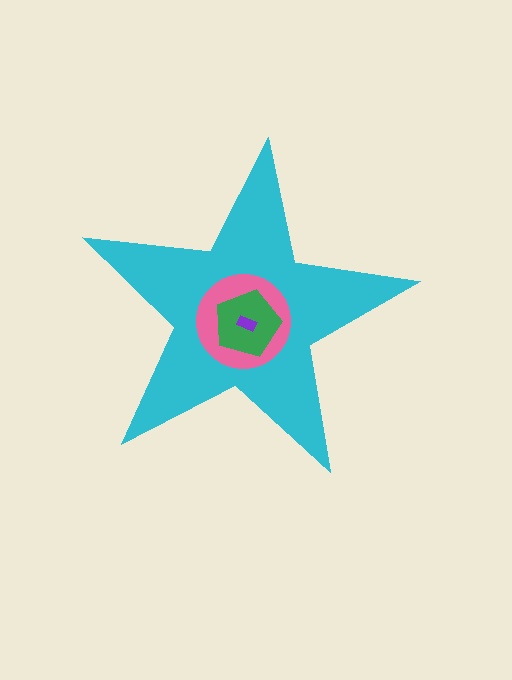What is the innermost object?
The purple rectangle.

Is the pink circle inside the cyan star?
Yes.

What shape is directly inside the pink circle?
The green pentagon.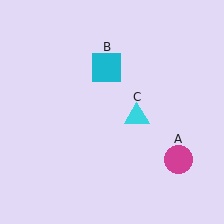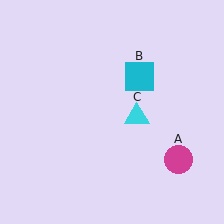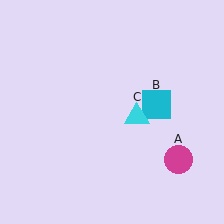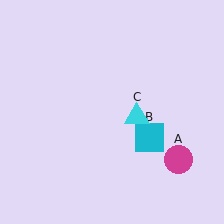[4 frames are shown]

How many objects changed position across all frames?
1 object changed position: cyan square (object B).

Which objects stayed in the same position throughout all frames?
Magenta circle (object A) and cyan triangle (object C) remained stationary.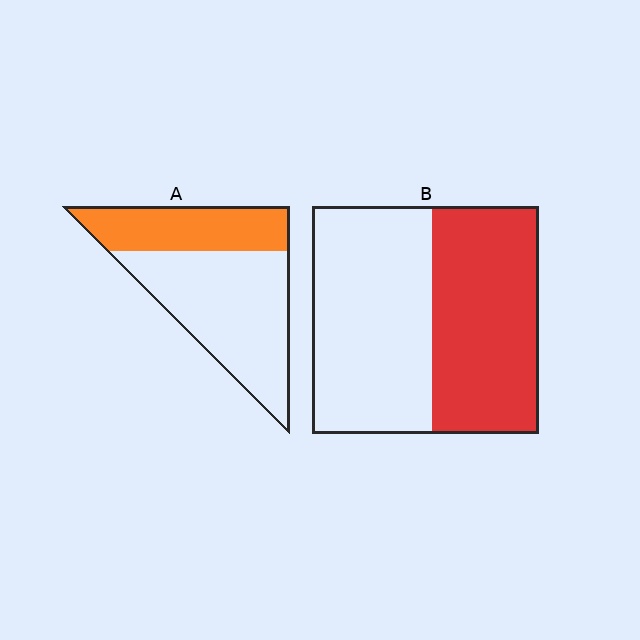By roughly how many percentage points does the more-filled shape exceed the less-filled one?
By roughly 10 percentage points (B over A).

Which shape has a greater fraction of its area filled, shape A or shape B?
Shape B.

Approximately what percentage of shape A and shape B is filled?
A is approximately 35% and B is approximately 45%.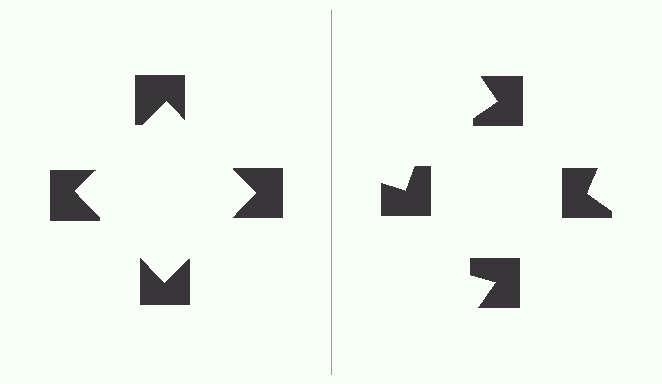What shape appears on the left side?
An illusory square.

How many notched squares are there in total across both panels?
8 — 4 on each side.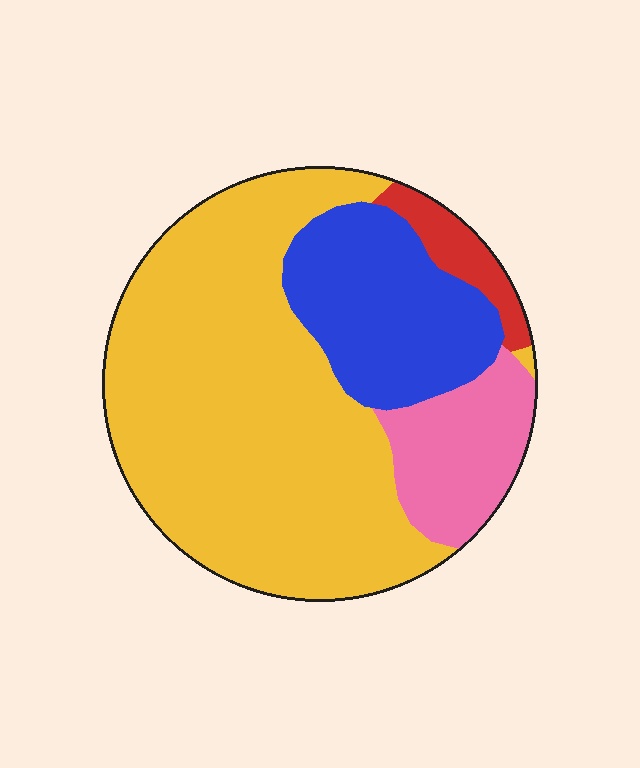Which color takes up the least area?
Red, at roughly 5%.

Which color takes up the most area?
Yellow, at roughly 60%.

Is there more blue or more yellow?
Yellow.